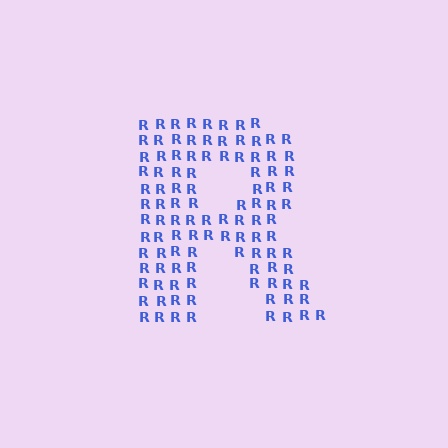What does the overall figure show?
The overall figure shows the letter R.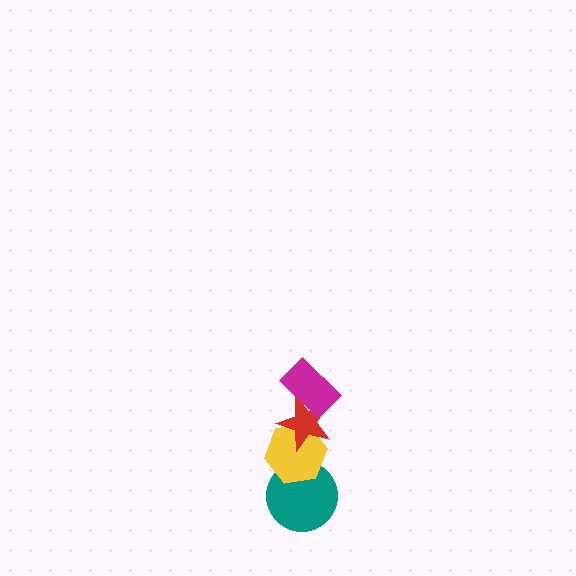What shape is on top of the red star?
The magenta rectangle is on top of the red star.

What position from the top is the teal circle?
The teal circle is 4th from the top.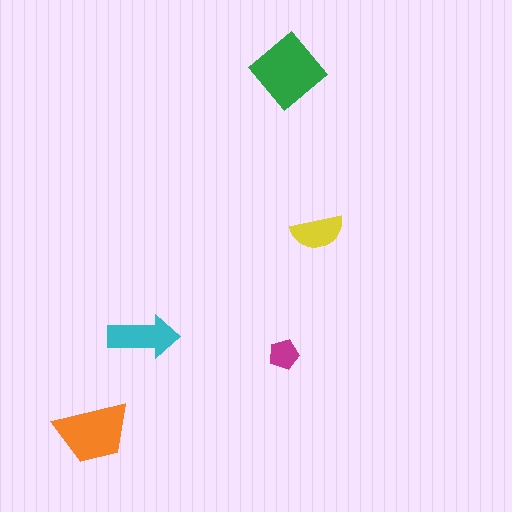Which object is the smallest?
The magenta pentagon.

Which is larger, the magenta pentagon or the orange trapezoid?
The orange trapezoid.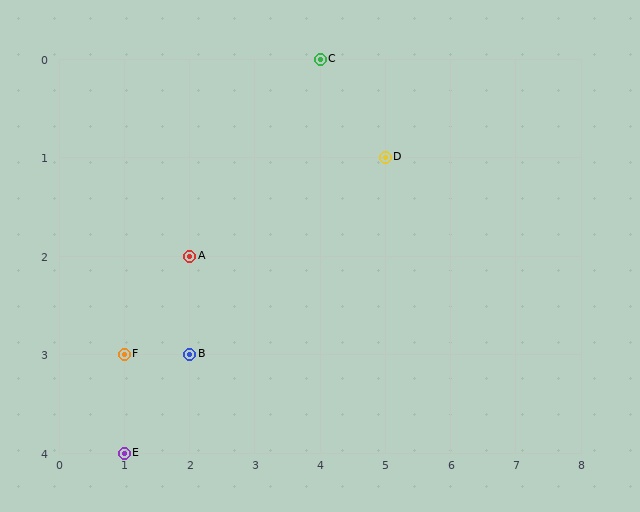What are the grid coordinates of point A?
Point A is at grid coordinates (2, 2).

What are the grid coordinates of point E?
Point E is at grid coordinates (1, 4).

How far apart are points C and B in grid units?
Points C and B are 2 columns and 3 rows apart (about 3.6 grid units diagonally).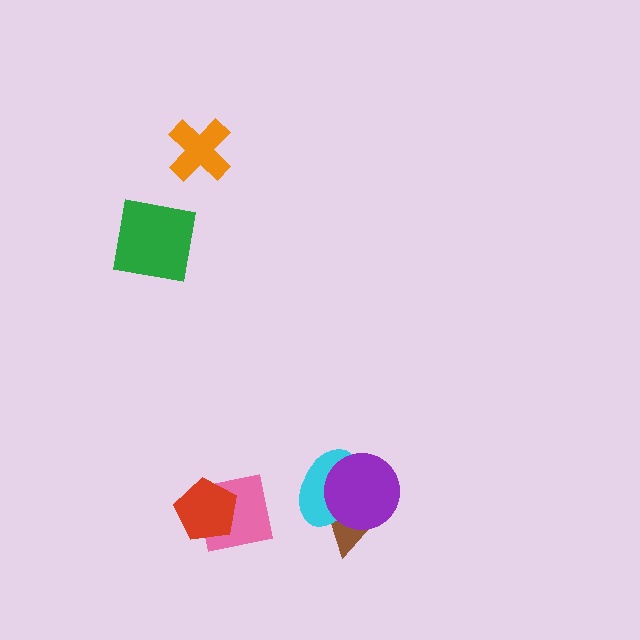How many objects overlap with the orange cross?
0 objects overlap with the orange cross.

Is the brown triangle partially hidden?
Yes, it is partially covered by another shape.